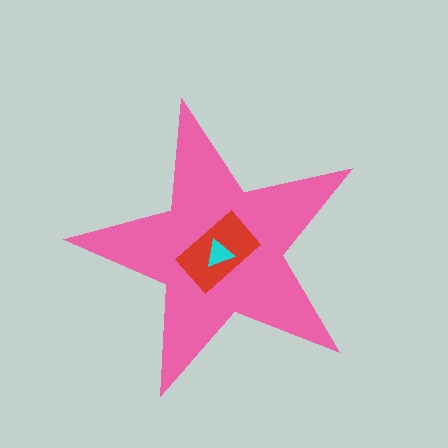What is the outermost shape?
The pink star.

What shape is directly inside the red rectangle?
The cyan triangle.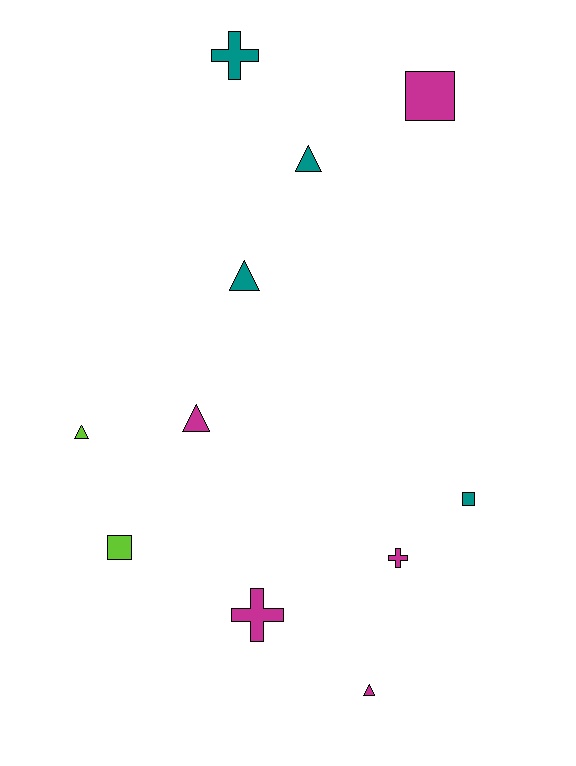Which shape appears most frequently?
Triangle, with 5 objects.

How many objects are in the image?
There are 11 objects.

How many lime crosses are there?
There are no lime crosses.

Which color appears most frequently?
Magenta, with 5 objects.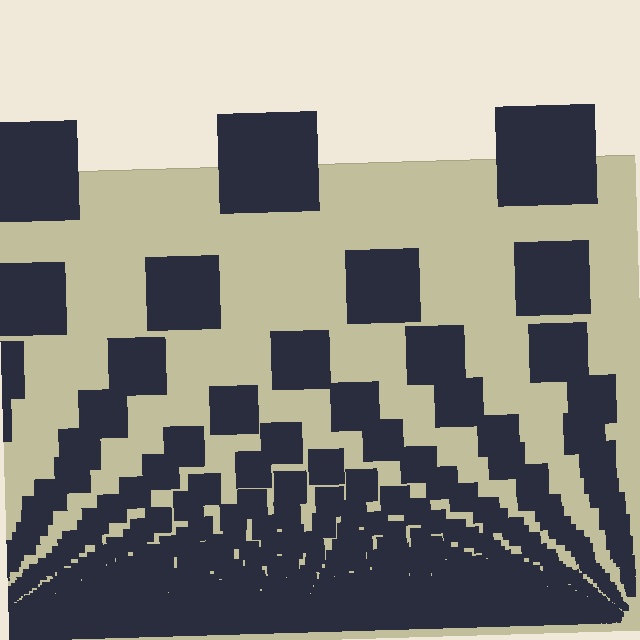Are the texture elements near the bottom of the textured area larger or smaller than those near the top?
Smaller. The gradient is inverted — elements near the bottom are smaller and denser.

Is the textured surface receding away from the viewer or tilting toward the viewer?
The surface appears to tilt toward the viewer. Texture elements get larger and sparser toward the top.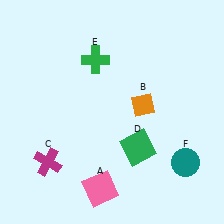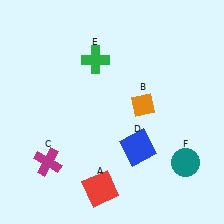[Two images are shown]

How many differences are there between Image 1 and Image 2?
There are 2 differences between the two images.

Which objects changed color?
A changed from pink to red. D changed from green to blue.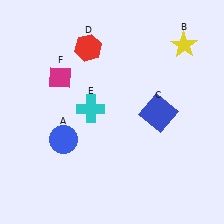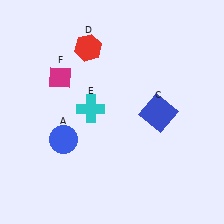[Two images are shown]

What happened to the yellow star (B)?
The yellow star (B) was removed in Image 2. It was in the top-right area of Image 1.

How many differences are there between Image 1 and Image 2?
There is 1 difference between the two images.